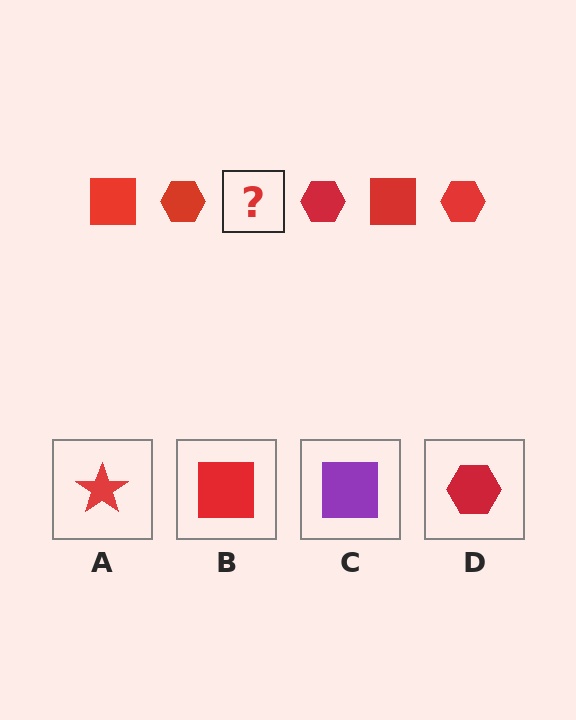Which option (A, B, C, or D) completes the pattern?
B.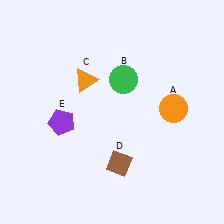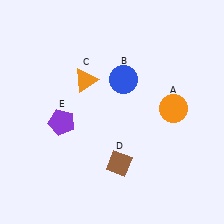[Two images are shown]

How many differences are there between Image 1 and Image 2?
There is 1 difference between the two images.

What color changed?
The circle (B) changed from green in Image 1 to blue in Image 2.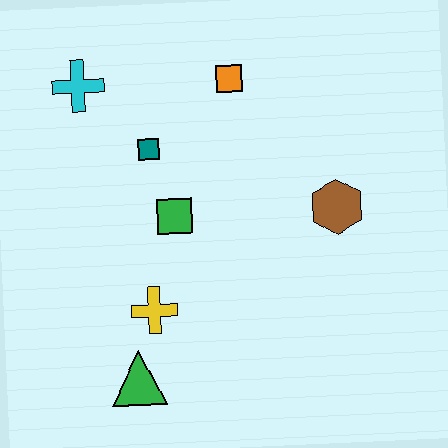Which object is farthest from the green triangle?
The orange square is farthest from the green triangle.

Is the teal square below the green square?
No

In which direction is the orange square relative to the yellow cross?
The orange square is above the yellow cross.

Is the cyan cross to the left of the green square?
Yes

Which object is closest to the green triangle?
The yellow cross is closest to the green triangle.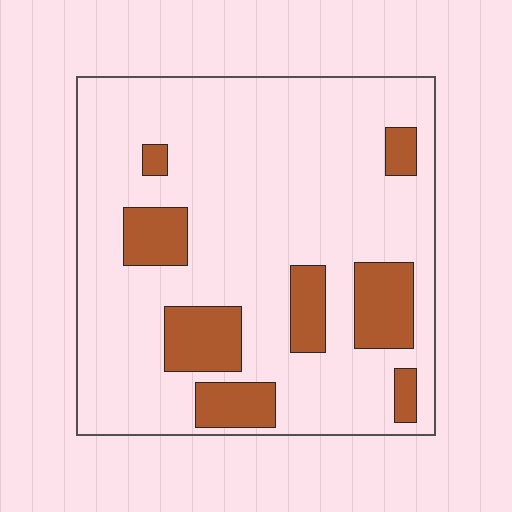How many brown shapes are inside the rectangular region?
8.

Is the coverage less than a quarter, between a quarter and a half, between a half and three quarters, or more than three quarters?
Less than a quarter.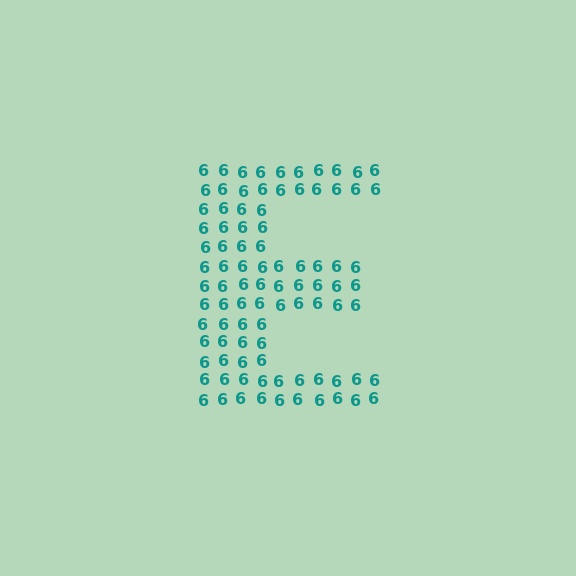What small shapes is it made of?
It is made of small digit 6's.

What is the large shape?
The large shape is the letter E.